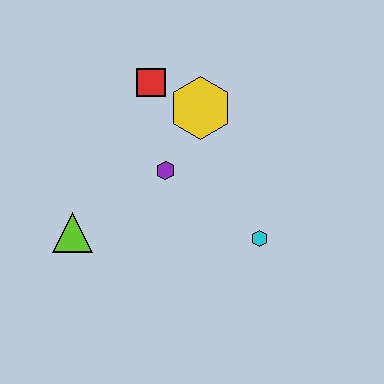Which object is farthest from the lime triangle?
The cyan hexagon is farthest from the lime triangle.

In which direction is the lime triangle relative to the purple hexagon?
The lime triangle is to the left of the purple hexagon.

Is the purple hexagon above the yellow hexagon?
No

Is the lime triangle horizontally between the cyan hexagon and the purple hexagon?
No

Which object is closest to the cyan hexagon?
The purple hexagon is closest to the cyan hexagon.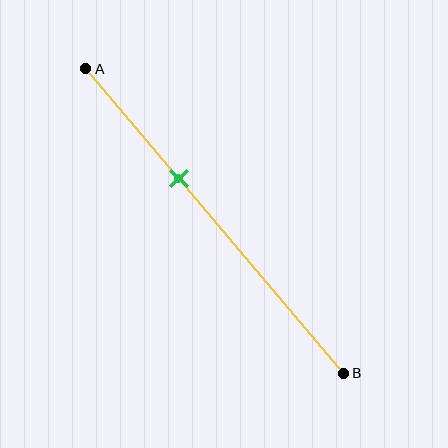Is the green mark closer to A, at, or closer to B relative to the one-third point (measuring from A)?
The green mark is approximately at the one-third point of segment AB.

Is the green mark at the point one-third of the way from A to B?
Yes, the mark is approximately at the one-third point.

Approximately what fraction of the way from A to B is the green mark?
The green mark is approximately 35% of the way from A to B.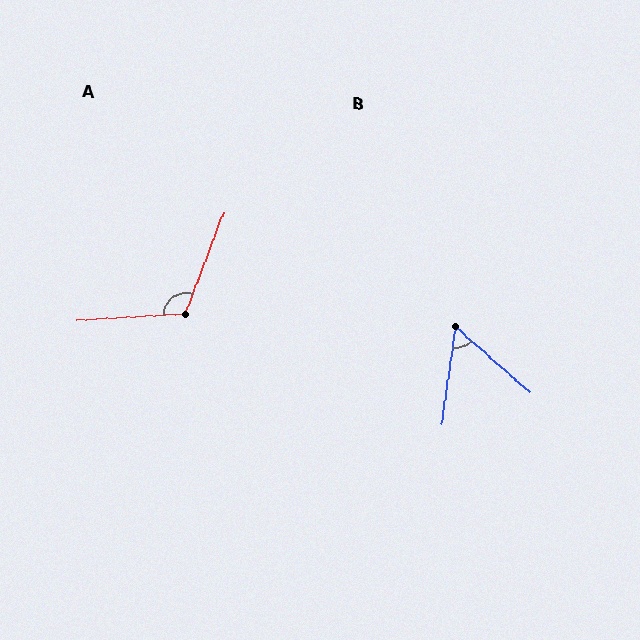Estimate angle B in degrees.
Approximately 57 degrees.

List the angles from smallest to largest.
B (57°), A (114°).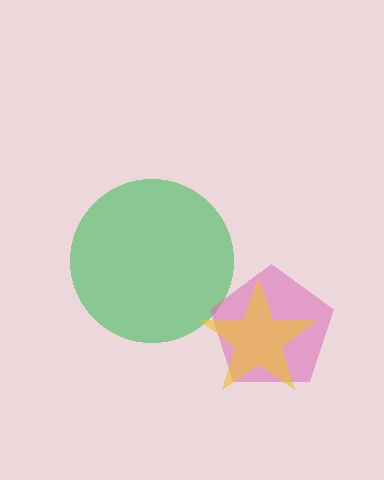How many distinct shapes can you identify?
There are 3 distinct shapes: a green circle, a pink pentagon, a yellow star.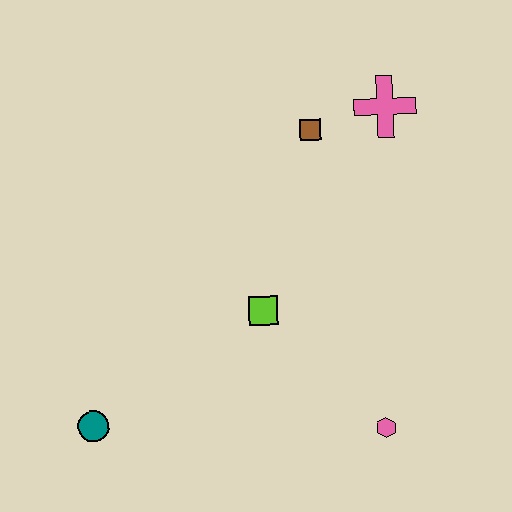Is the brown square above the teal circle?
Yes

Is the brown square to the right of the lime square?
Yes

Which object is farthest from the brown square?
The teal circle is farthest from the brown square.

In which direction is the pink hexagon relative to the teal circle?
The pink hexagon is to the right of the teal circle.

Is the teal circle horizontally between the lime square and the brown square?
No